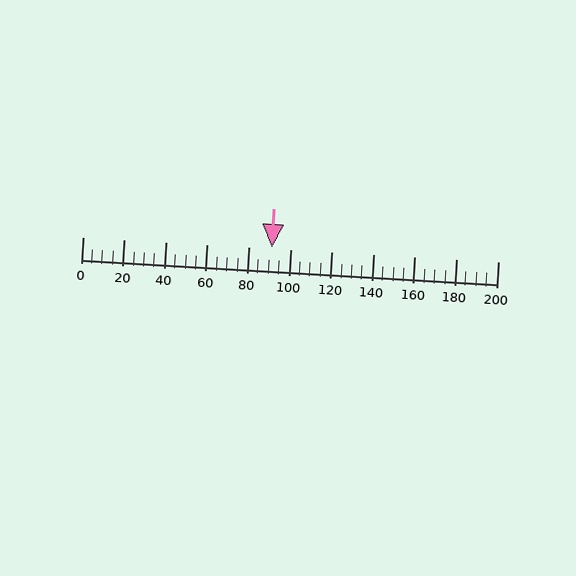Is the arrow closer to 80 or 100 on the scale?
The arrow is closer to 100.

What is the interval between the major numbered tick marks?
The major tick marks are spaced 20 units apart.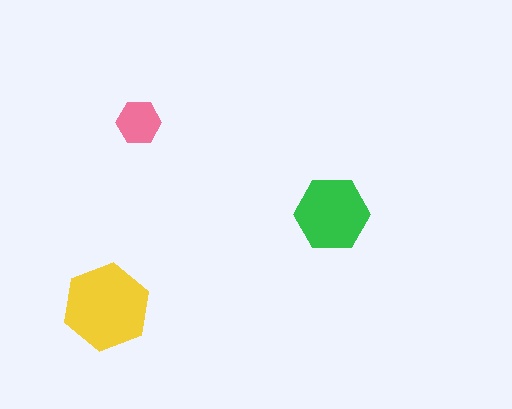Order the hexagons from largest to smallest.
the yellow one, the green one, the pink one.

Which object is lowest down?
The yellow hexagon is bottommost.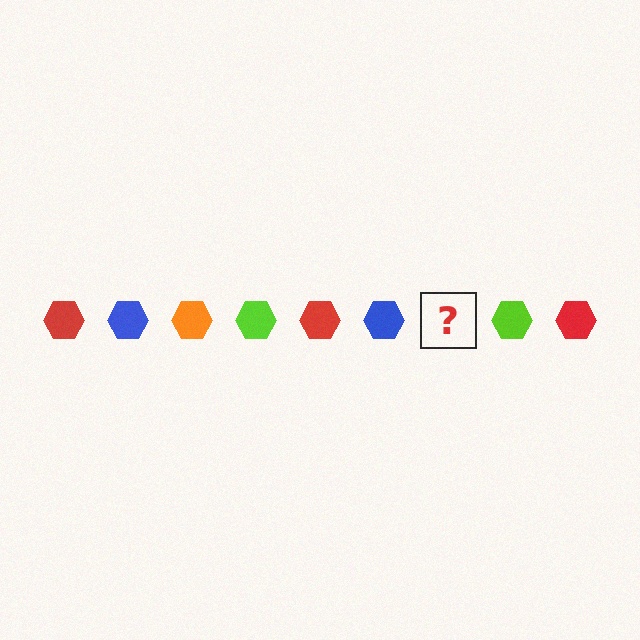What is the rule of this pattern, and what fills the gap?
The rule is that the pattern cycles through red, blue, orange, lime hexagons. The gap should be filled with an orange hexagon.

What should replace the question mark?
The question mark should be replaced with an orange hexagon.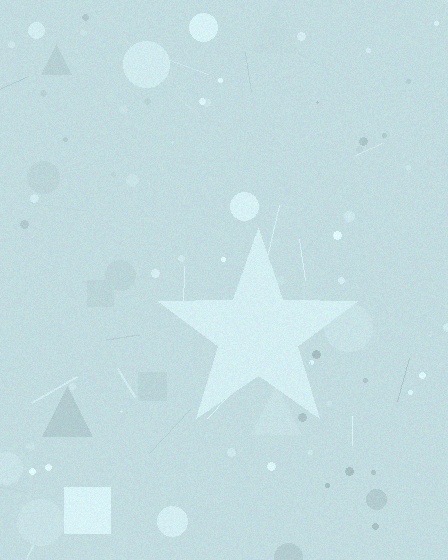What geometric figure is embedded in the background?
A star is embedded in the background.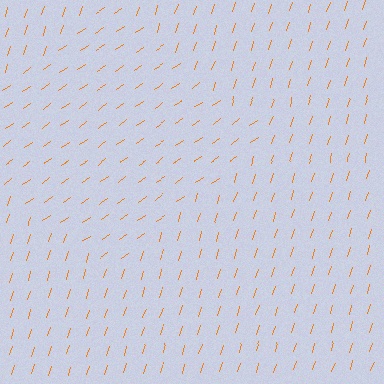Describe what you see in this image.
The image is filled with small orange line segments. A diamond region in the image has lines oriented differently from the surrounding lines, creating a visible texture boundary.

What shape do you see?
I see a diamond.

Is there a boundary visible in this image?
Yes, there is a texture boundary formed by a change in line orientation.